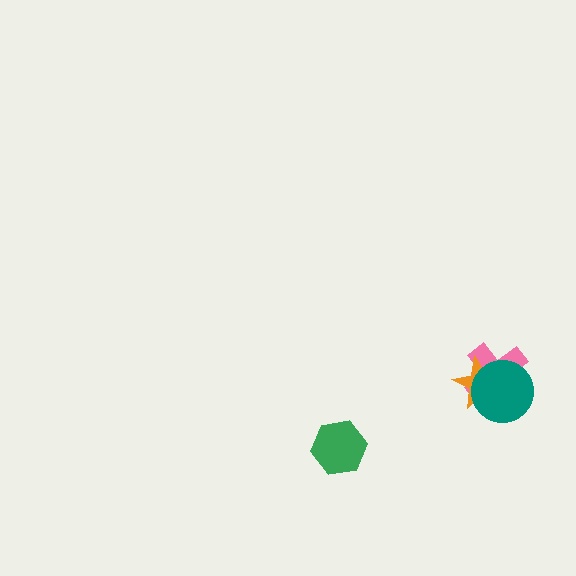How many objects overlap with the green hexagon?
0 objects overlap with the green hexagon.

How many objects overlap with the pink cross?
2 objects overlap with the pink cross.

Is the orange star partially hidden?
Yes, it is partially covered by another shape.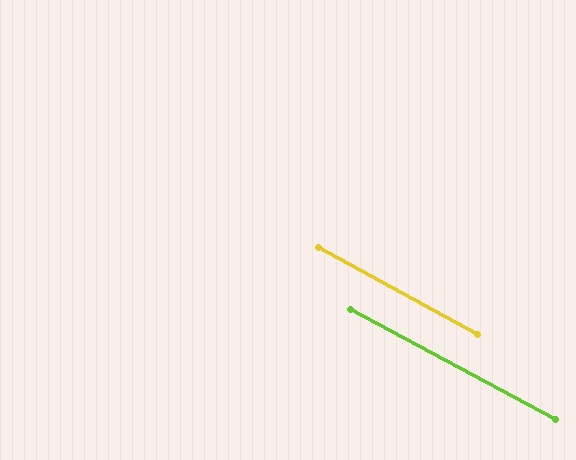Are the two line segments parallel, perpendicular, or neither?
Parallel — their directions differ by only 0.5°.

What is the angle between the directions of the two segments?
Approximately 0 degrees.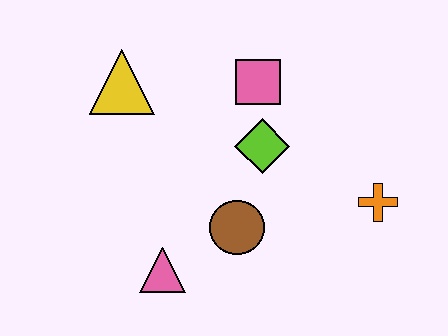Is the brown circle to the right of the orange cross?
No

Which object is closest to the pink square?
The lime diamond is closest to the pink square.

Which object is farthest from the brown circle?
The yellow triangle is farthest from the brown circle.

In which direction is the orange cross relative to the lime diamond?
The orange cross is to the right of the lime diamond.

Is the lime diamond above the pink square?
No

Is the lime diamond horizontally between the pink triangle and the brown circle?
No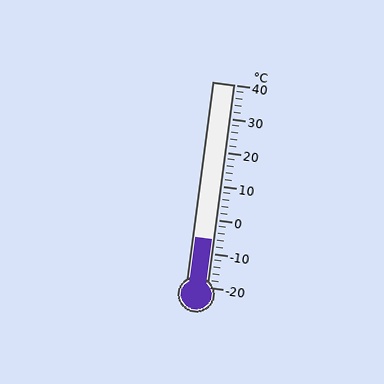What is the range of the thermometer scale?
The thermometer scale ranges from -20°C to 40°C.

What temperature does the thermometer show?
The thermometer shows approximately -6°C.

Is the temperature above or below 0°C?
The temperature is below 0°C.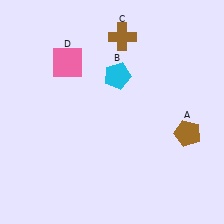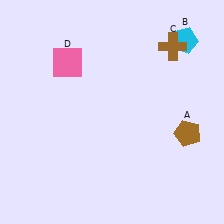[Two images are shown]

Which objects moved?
The objects that moved are: the cyan pentagon (B), the brown cross (C).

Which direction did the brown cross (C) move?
The brown cross (C) moved right.